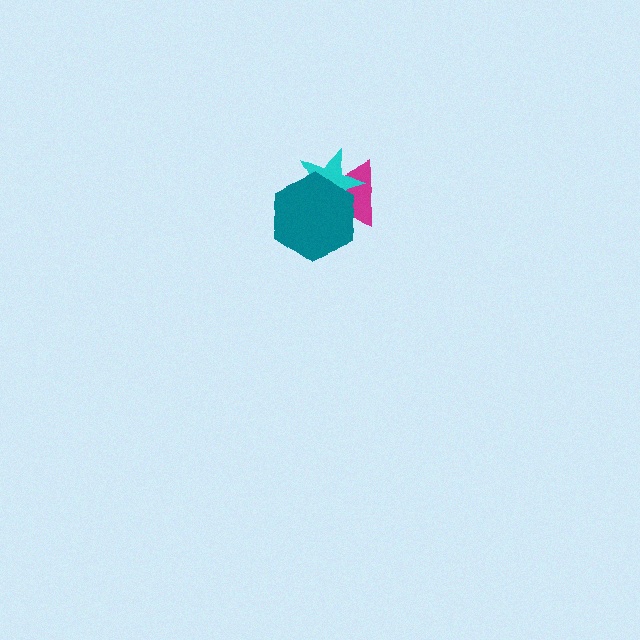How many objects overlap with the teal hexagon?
2 objects overlap with the teal hexagon.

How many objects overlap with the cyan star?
2 objects overlap with the cyan star.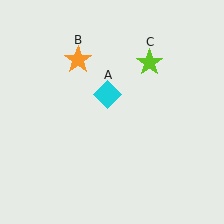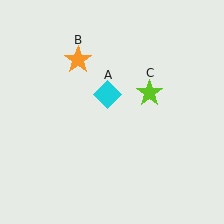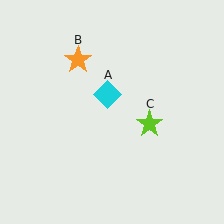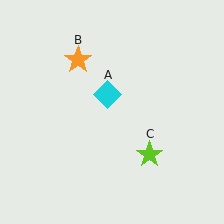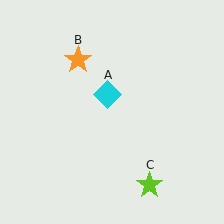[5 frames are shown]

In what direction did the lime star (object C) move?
The lime star (object C) moved down.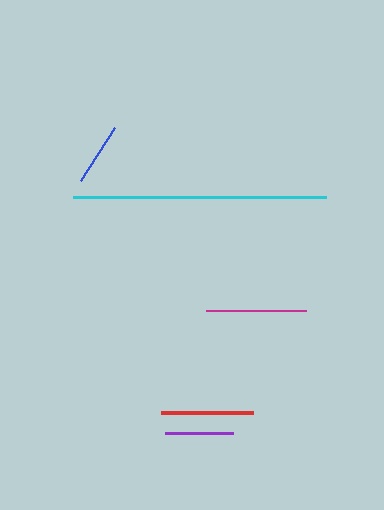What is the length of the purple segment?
The purple segment is approximately 68 pixels long.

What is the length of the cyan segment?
The cyan segment is approximately 253 pixels long.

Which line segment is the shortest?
The blue line is the shortest at approximately 63 pixels.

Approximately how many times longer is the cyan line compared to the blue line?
The cyan line is approximately 4.0 times the length of the blue line.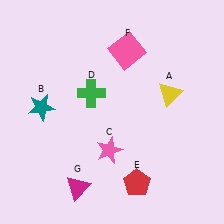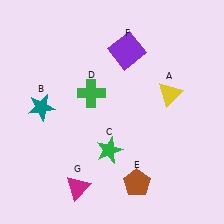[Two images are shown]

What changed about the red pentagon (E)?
In Image 1, E is red. In Image 2, it changed to brown.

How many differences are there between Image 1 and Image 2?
There are 3 differences between the two images.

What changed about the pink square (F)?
In Image 1, F is pink. In Image 2, it changed to purple.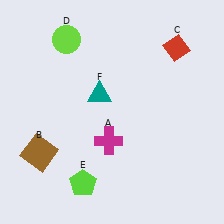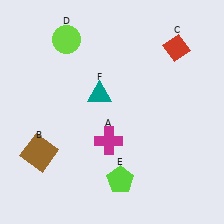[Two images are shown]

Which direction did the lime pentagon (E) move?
The lime pentagon (E) moved right.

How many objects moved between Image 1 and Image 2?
1 object moved between the two images.